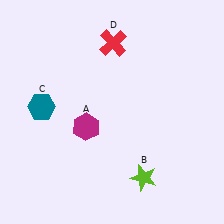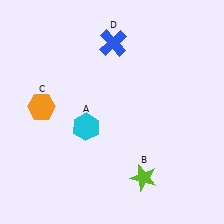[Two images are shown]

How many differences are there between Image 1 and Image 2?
There are 3 differences between the two images.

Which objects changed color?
A changed from magenta to cyan. C changed from teal to orange. D changed from red to blue.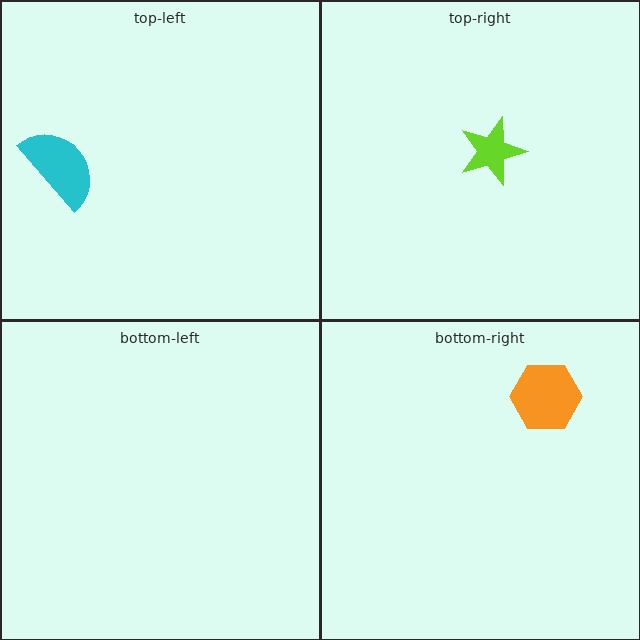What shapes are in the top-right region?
The lime star.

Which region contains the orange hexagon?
The bottom-right region.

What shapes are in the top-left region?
The cyan semicircle.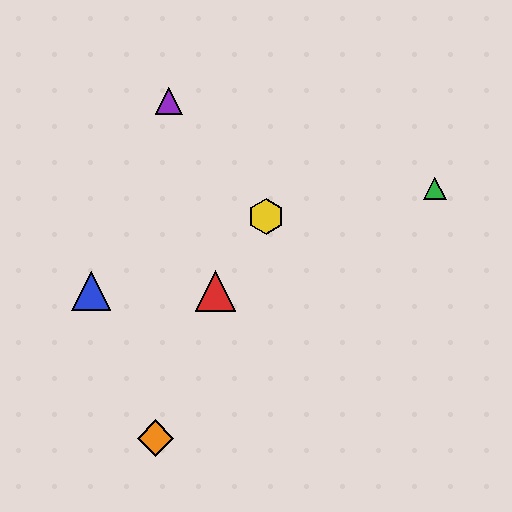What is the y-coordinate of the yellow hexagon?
The yellow hexagon is at y≈217.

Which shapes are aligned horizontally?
The red triangle, the blue triangle are aligned horizontally.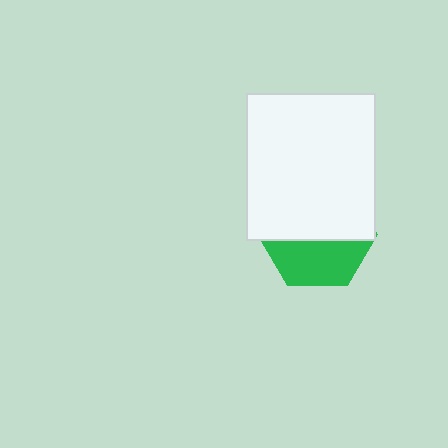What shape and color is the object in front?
The object in front is a white rectangle.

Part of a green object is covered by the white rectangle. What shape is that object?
It is a hexagon.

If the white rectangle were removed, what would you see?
You would see the complete green hexagon.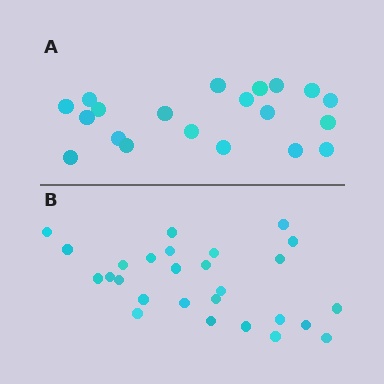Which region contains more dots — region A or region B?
Region B (the bottom region) has more dots.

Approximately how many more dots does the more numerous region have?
Region B has roughly 8 or so more dots than region A.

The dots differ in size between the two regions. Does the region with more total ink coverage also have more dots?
No. Region A has more total ink coverage because its dots are larger, but region B actually contains more individual dots. Total area can be misleading — the number of items is what matters here.